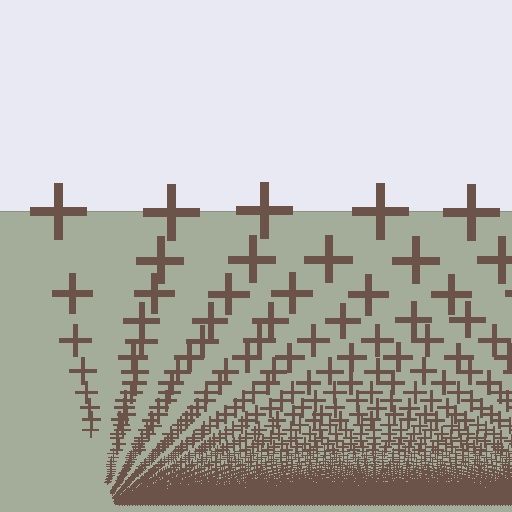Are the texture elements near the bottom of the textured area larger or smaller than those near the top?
Smaller. The gradient is inverted — elements near the bottom are smaller and denser.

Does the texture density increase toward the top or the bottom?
Density increases toward the bottom.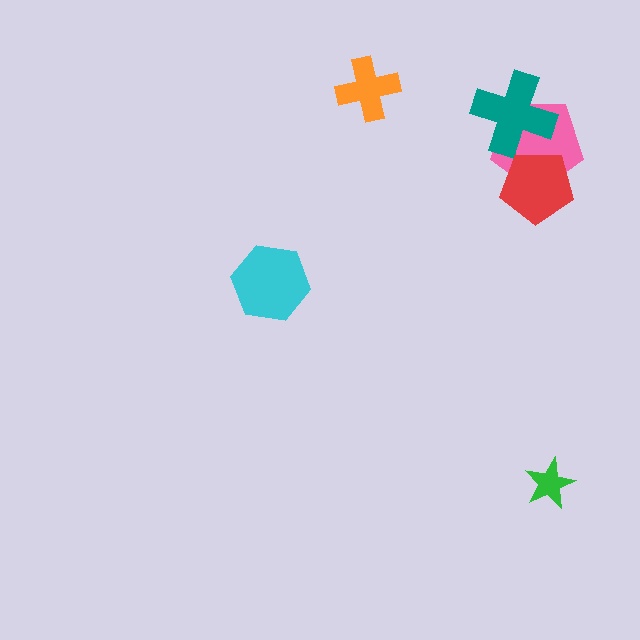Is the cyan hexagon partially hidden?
No, no other shape covers it.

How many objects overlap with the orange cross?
0 objects overlap with the orange cross.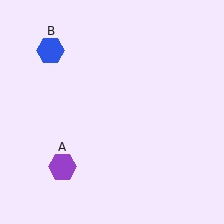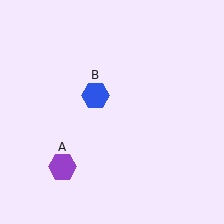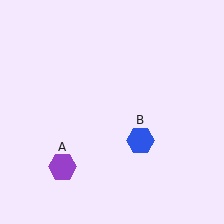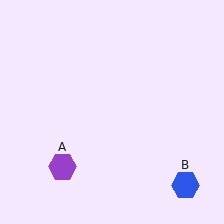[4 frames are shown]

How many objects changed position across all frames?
1 object changed position: blue hexagon (object B).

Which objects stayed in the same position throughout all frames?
Purple hexagon (object A) remained stationary.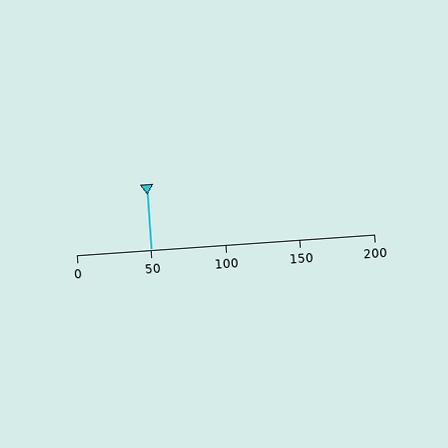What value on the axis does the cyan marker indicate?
The marker indicates approximately 50.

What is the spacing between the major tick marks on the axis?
The major ticks are spaced 50 apart.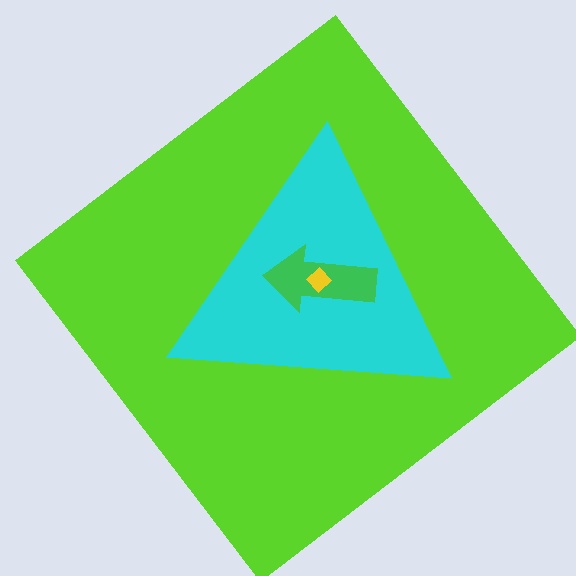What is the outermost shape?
The lime diamond.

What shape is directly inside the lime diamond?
The cyan triangle.